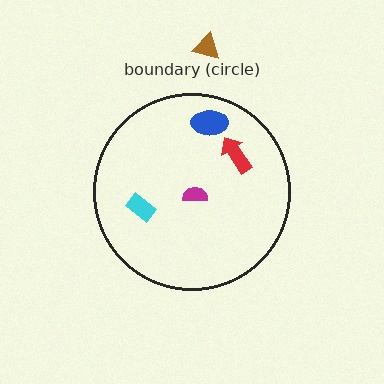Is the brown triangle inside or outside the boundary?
Outside.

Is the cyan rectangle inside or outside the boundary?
Inside.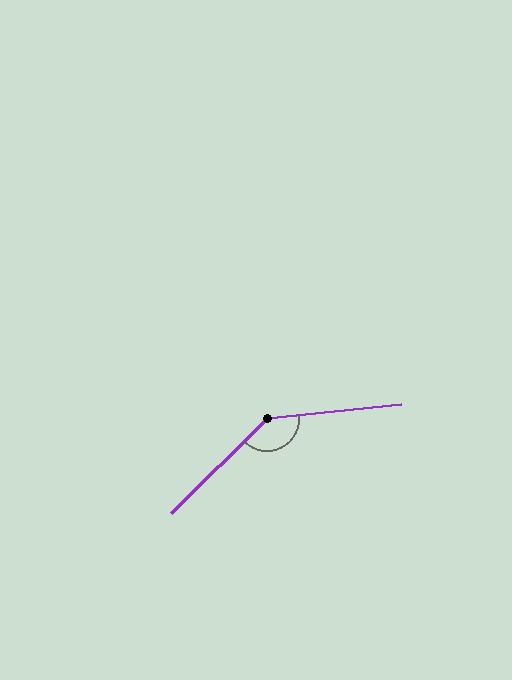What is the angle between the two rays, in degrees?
Approximately 141 degrees.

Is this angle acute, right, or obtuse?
It is obtuse.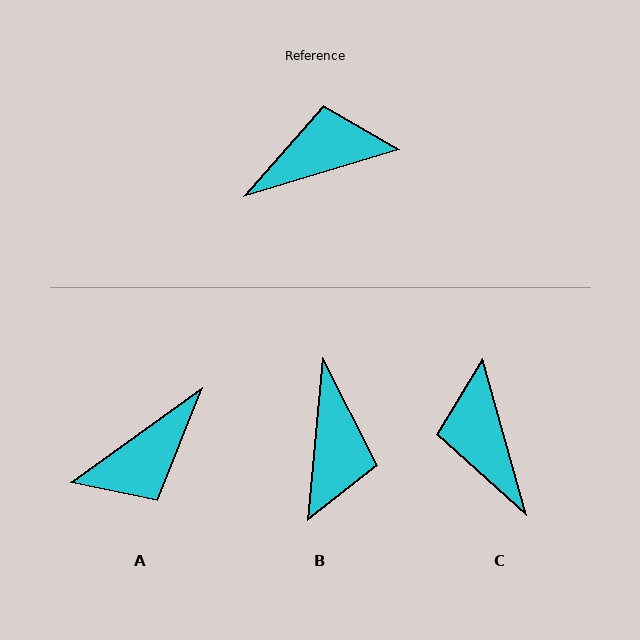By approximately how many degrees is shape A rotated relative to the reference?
Approximately 161 degrees clockwise.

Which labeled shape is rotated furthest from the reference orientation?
A, about 161 degrees away.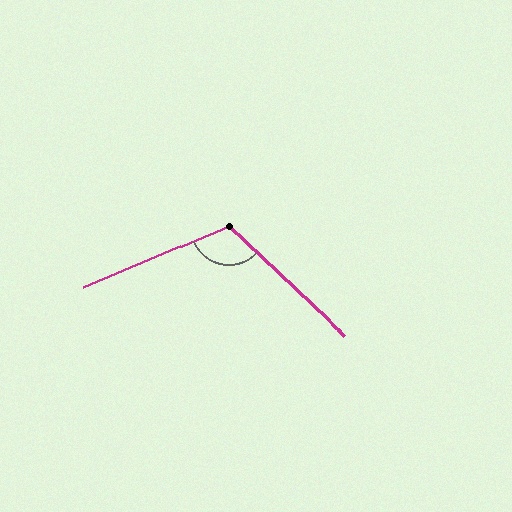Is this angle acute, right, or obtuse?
It is obtuse.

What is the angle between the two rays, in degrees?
Approximately 114 degrees.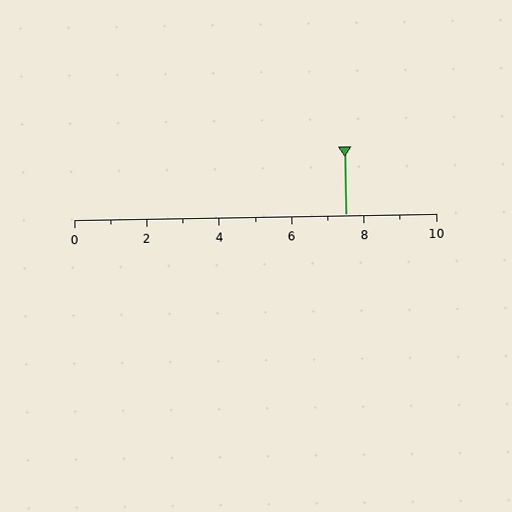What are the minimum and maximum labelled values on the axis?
The axis runs from 0 to 10.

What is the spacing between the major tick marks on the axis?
The major ticks are spaced 2 apart.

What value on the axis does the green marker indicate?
The marker indicates approximately 7.5.